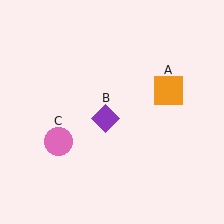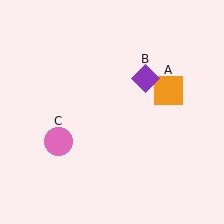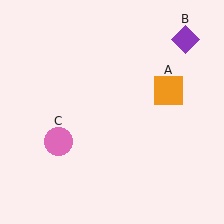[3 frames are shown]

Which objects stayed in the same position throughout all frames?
Orange square (object A) and pink circle (object C) remained stationary.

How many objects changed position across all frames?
1 object changed position: purple diamond (object B).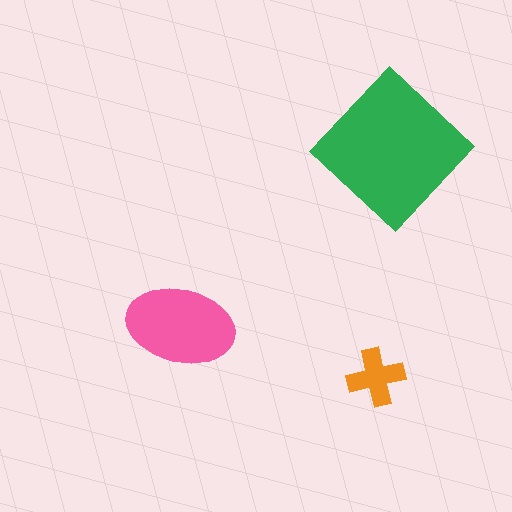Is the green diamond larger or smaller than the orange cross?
Larger.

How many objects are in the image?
There are 3 objects in the image.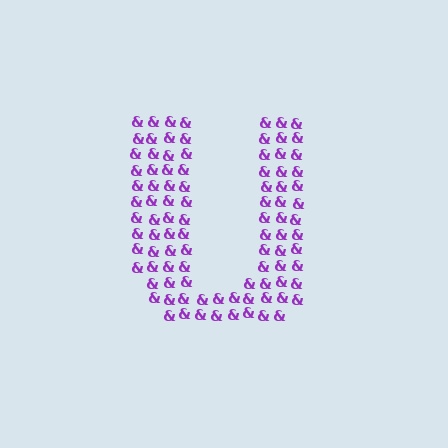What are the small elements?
The small elements are ampersands.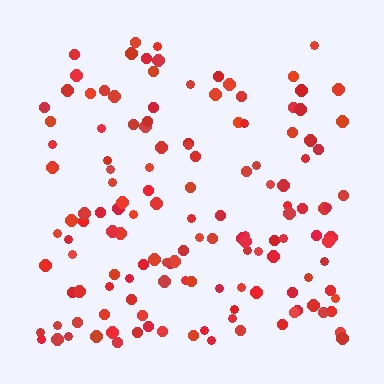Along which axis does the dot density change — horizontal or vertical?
Vertical.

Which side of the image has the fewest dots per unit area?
The top.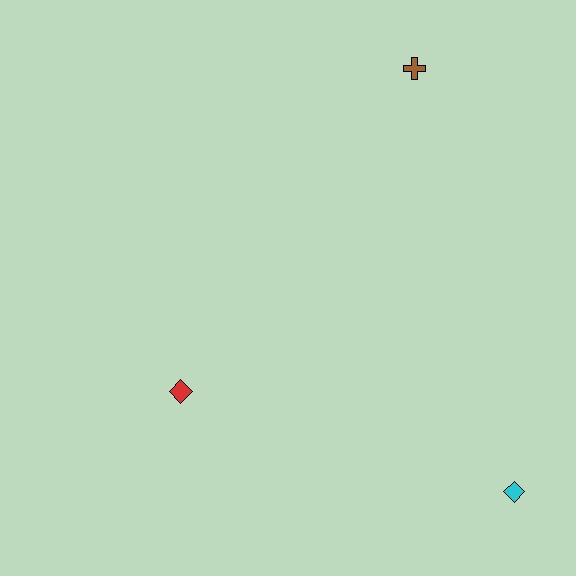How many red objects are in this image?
There is 1 red object.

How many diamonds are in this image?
There are 2 diamonds.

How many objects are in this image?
There are 3 objects.